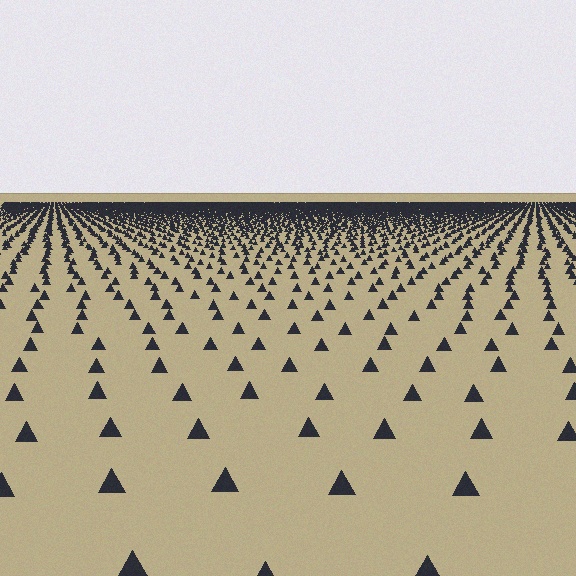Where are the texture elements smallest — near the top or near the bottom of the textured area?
Near the top.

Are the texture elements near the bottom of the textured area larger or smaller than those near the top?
Larger. Near the bottom, elements are closer to the viewer and appear at a bigger on-screen size.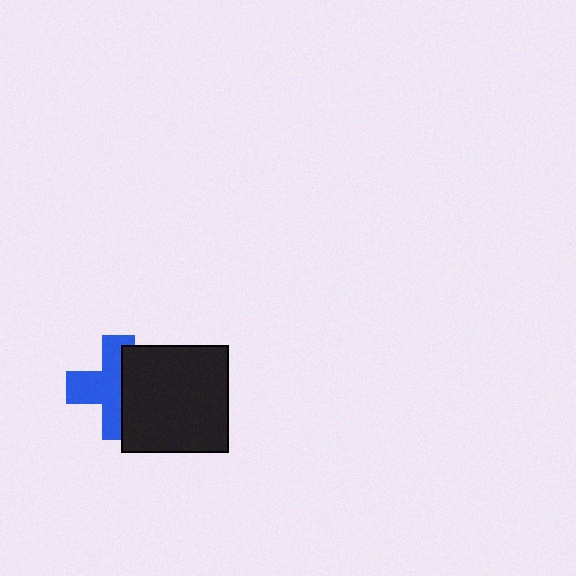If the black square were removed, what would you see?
You would see the complete blue cross.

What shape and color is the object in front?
The object in front is a black square.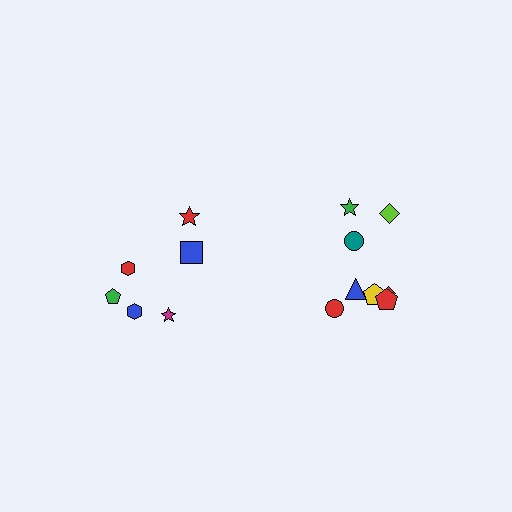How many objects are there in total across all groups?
There are 14 objects.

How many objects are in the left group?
There are 6 objects.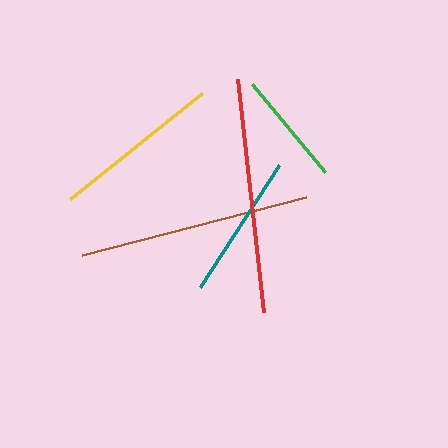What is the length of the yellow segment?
The yellow segment is approximately 169 pixels long.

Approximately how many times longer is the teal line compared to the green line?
The teal line is approximately 1.3 times the length of the green line.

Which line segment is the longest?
The red line is the longest at approximately 235 pixels.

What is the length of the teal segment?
The teal segment is approximately 145 pixels long.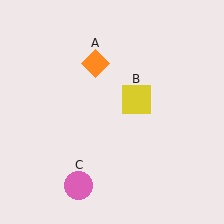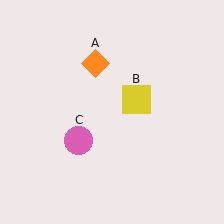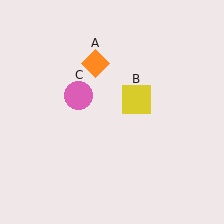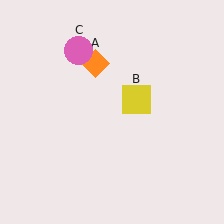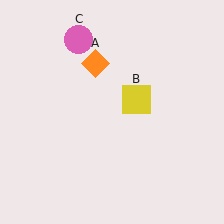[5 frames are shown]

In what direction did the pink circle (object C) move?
The pink circle (object C) moved up.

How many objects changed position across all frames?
1 object changed position: pink circle (object C).